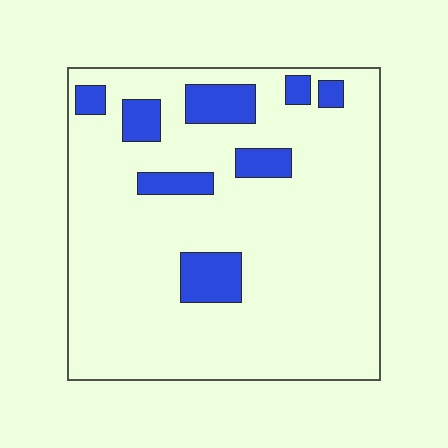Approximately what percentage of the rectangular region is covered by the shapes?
Approximately 15%.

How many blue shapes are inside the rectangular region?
8.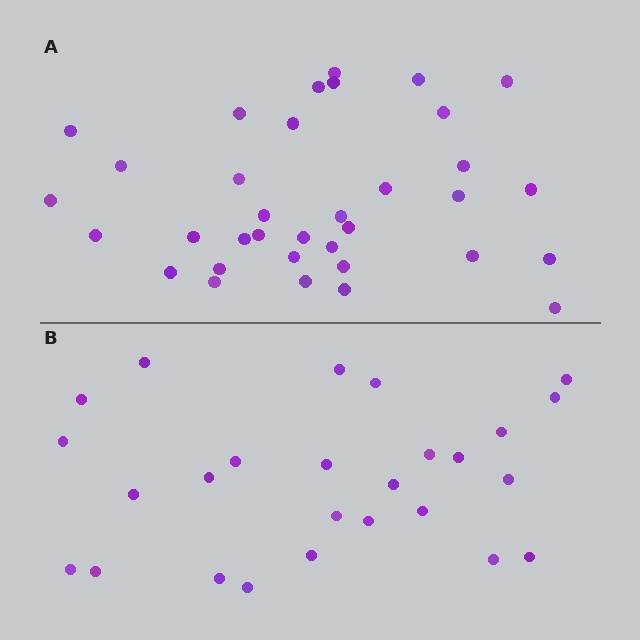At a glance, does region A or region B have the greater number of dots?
Region A (the top region) has more dots.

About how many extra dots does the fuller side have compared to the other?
Region A has roughly 8 or so more dots than region B.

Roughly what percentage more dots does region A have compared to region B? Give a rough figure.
About 35% more.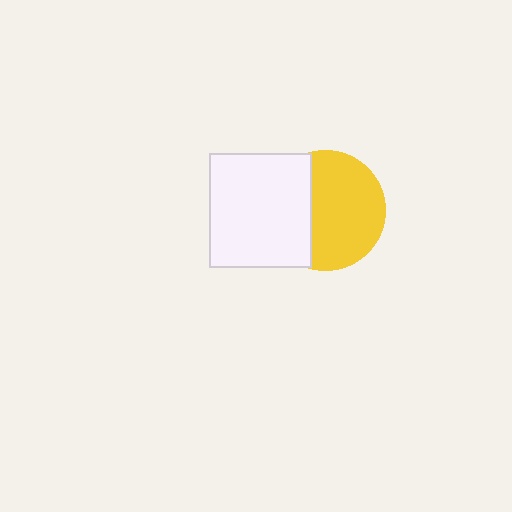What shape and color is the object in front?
The object in front is a white rectangle.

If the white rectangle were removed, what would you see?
You would see the complete yellow circle.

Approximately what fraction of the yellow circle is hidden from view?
Roughly 35% of the yellow circle is hidden behind the white rectangle.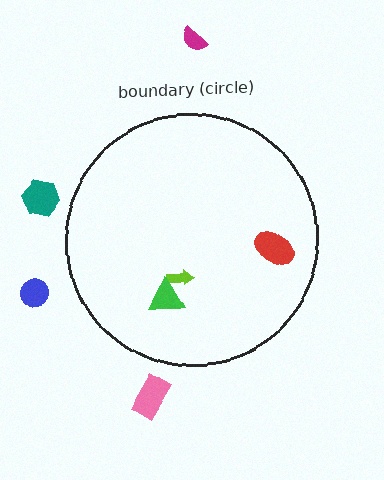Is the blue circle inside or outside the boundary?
Outside.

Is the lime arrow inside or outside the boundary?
Inside.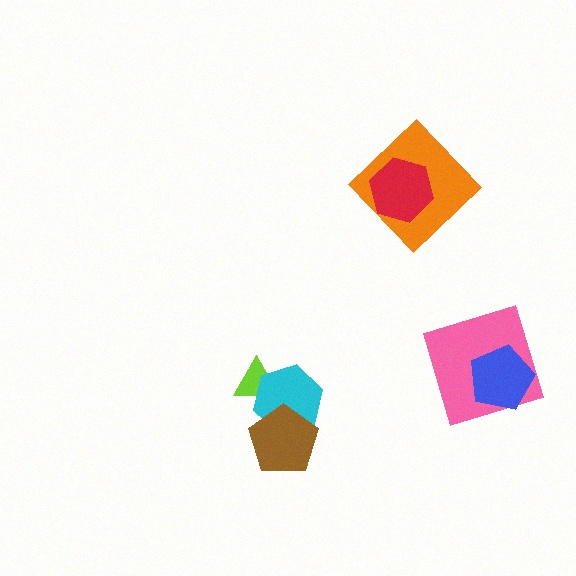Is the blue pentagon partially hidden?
No, no other shape covers it.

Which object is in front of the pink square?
The blue pentagon is in front of the pink square.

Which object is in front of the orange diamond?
The red hexagon is in front of the orange diamond.